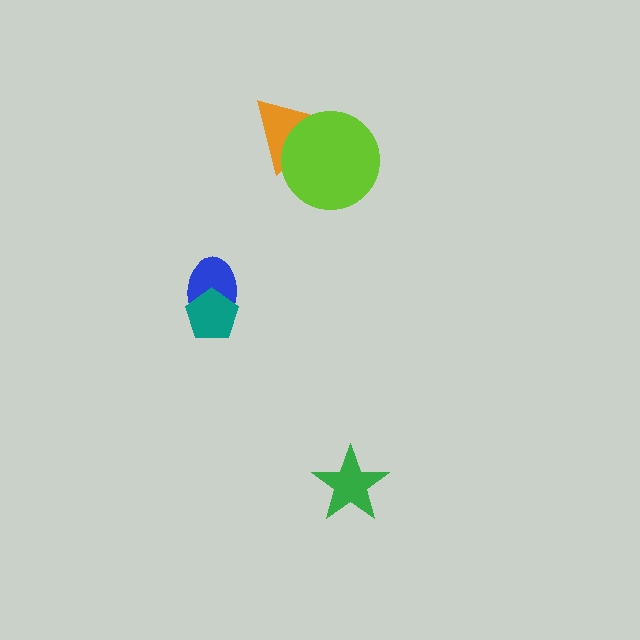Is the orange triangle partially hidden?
Yes, it is partially covered by another shape.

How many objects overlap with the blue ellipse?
1 object overlaps with the blue ellipse.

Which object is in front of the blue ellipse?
The teal pentagon is in front of the blue ellipse.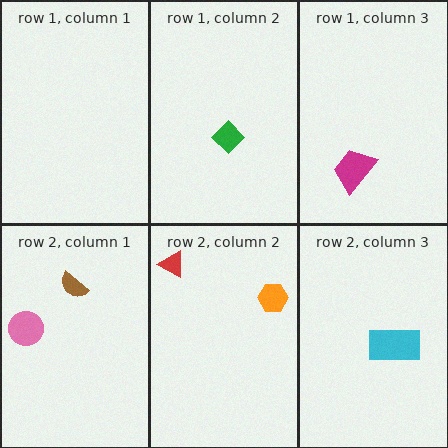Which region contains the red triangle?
The row 2, column 2 region.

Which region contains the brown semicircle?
The row 2, column 1 region.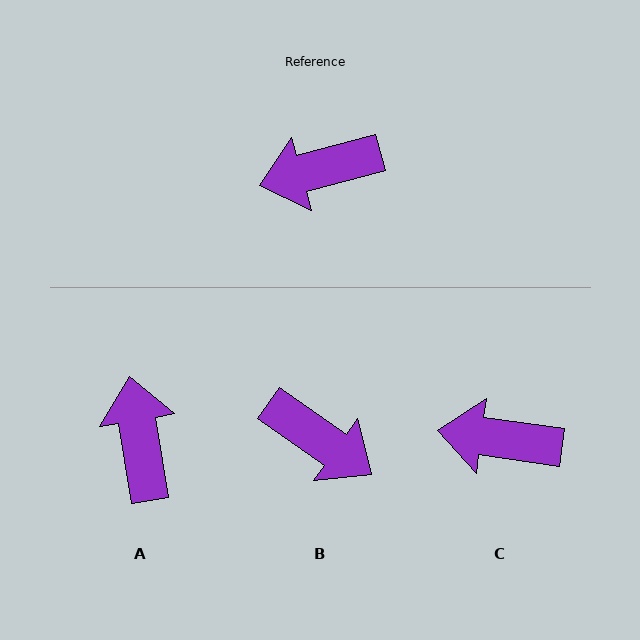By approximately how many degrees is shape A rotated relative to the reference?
Approximately 96 degrees clockwise.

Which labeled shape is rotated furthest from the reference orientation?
B, about 130 degrees away.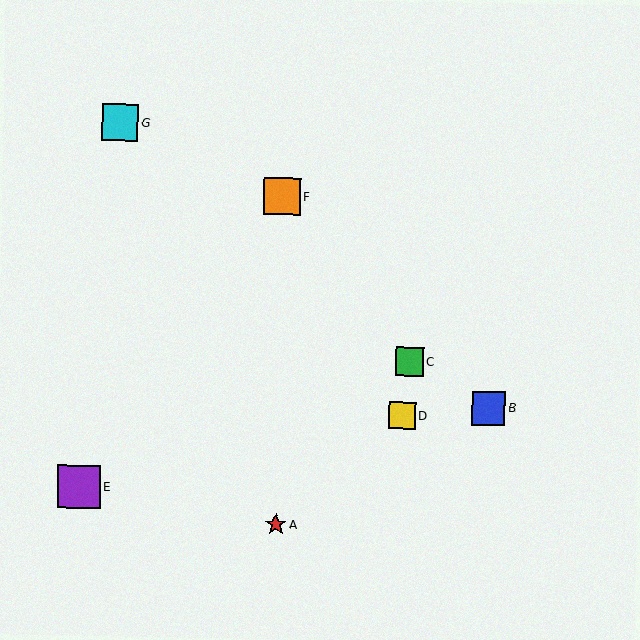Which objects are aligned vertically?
Objects A, F are aligned vertically.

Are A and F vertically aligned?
Yes, both are at x≈276.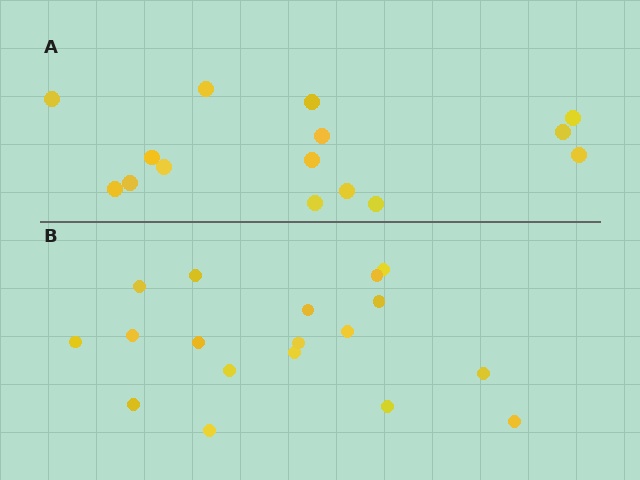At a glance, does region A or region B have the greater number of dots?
Region B (the bottom region) has more dots.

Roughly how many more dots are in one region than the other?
Region B has just a few more — roughly 2 or 3 more dots than region A.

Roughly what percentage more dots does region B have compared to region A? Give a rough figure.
About 20% more.